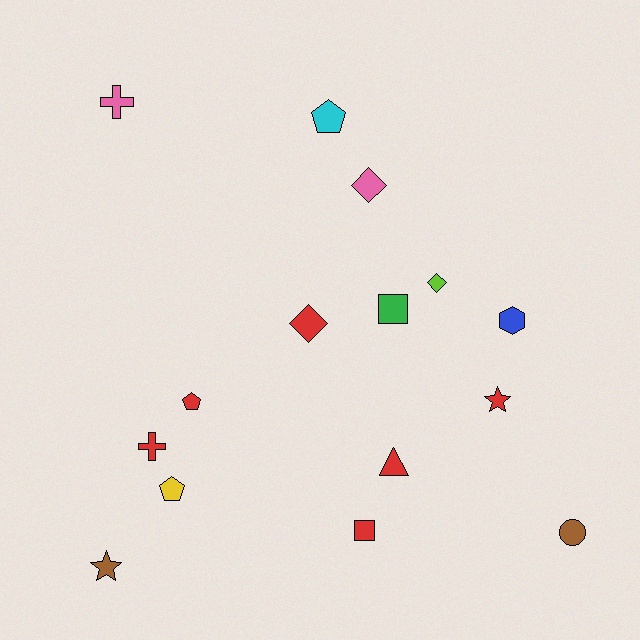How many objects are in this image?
There are 15 objects.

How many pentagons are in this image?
There are 3 pentagons.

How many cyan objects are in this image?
There is 1 cyan object.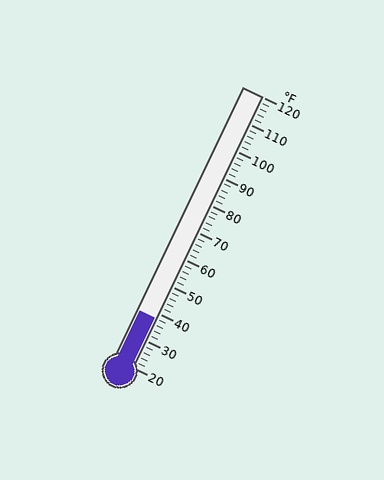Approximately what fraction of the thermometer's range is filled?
The thermometer is filled to approximately 20% of its range.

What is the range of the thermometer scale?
The thermometer scale ranges from 20°F to 120°F.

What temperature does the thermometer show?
The thermometer shows approximately 38°F.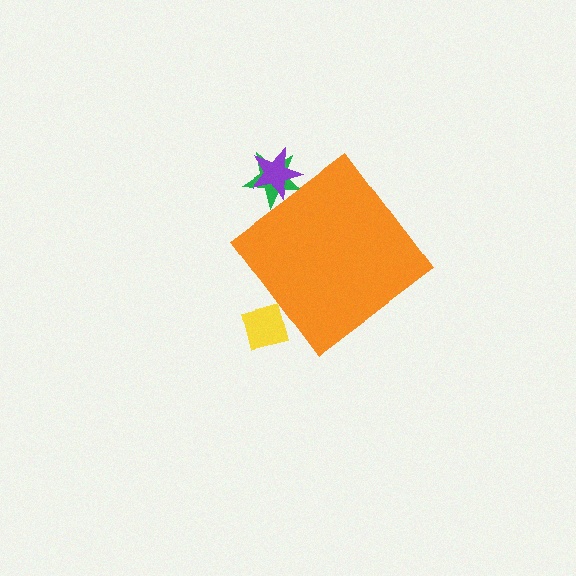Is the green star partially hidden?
Yes, the green star is partially hidden behind the orange diamond.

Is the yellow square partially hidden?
Yes, the yellow square is partially hidden behind the orange diamond.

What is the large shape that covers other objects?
An orange diamond.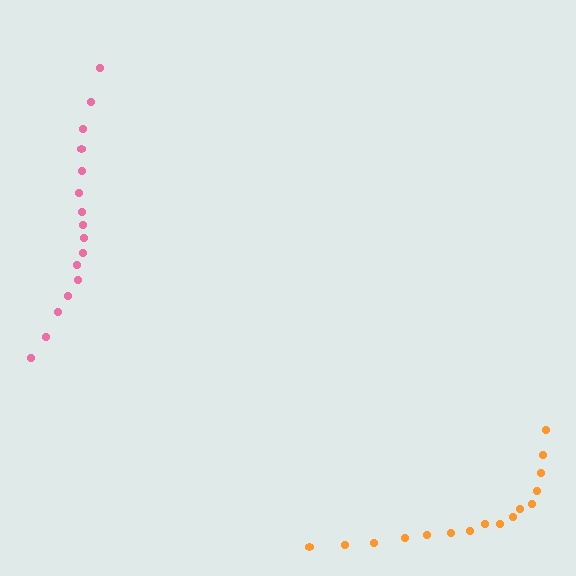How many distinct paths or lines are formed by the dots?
There are 2 distinct paths.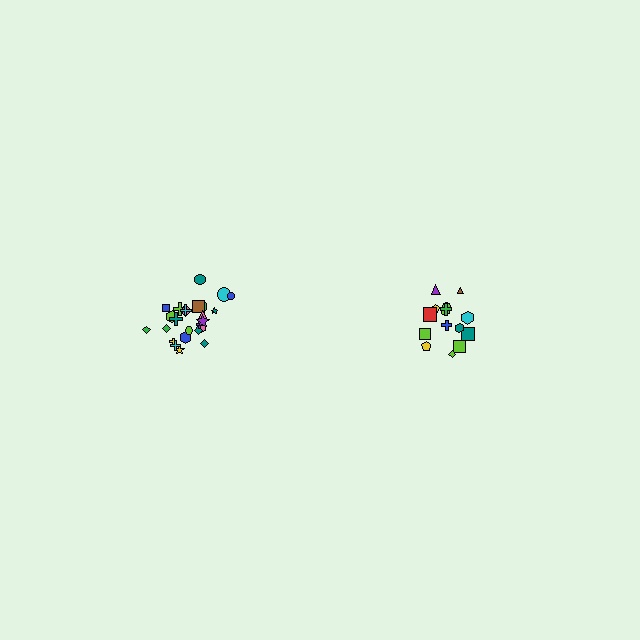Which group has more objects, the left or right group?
The left group.